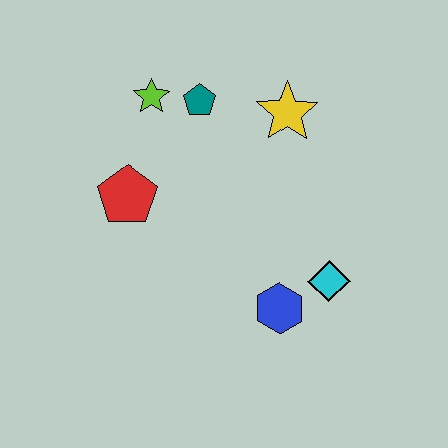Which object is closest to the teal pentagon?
The lime star is closest to the teal pentagon.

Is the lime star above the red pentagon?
Yes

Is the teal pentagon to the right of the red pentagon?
Yes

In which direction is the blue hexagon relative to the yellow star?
The blue hexagon is below the yellow star.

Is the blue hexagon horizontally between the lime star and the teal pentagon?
No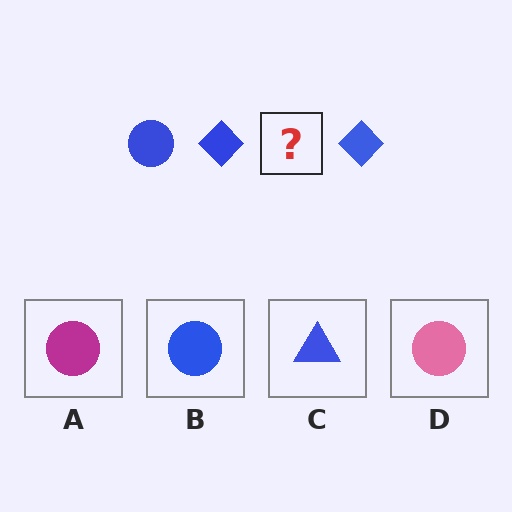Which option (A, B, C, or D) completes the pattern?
B.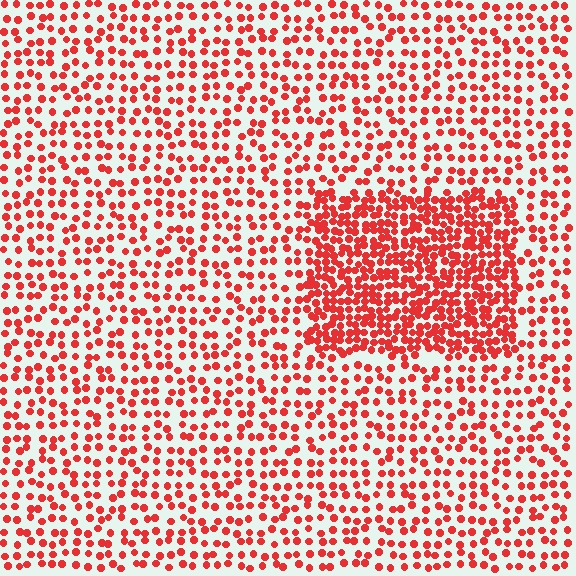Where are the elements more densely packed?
The elements are more densely packed inside the rectangle boundary.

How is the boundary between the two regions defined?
The boundary is defined by a change in element density (approximately 2.2x ratio). All elements are the same color, size, and shape.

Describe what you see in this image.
The image contains small red elements arranged at two different densities. A rectangle-shaped region is visible where the elements are more densely packed than the surrounding area.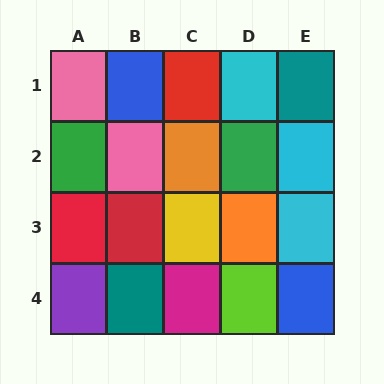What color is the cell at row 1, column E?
Teal.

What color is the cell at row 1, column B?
Blue.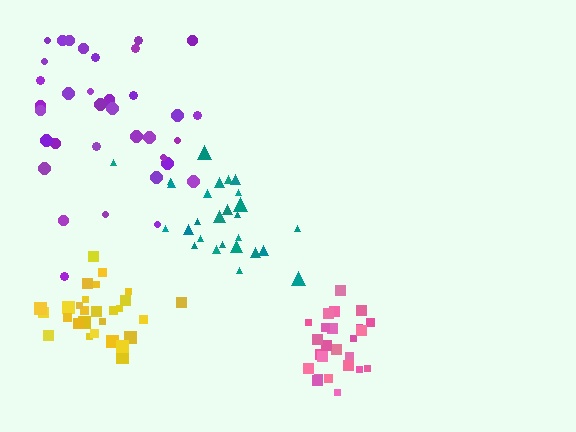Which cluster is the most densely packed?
Pink.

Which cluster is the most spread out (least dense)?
Purple.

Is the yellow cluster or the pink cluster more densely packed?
Pink.